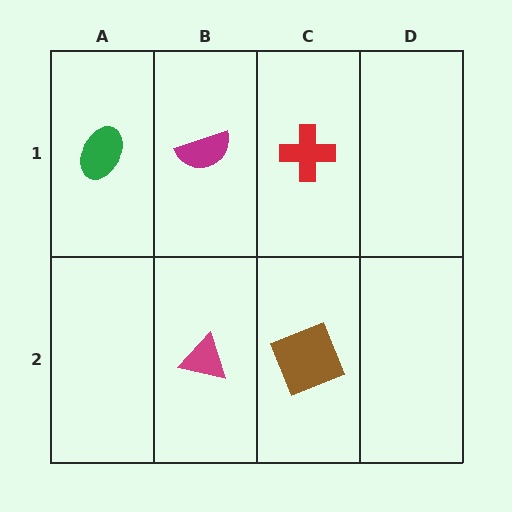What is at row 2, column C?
A brown square.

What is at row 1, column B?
A magenta semicircle.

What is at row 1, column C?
A red cross.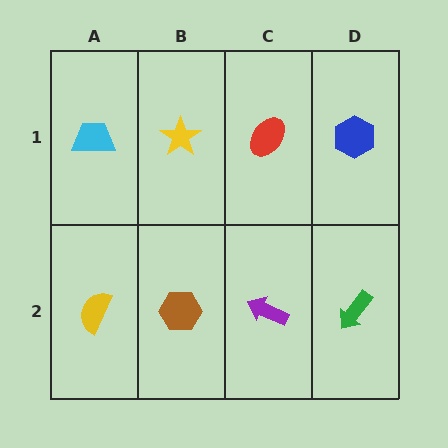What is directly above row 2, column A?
A cyan trapezoid.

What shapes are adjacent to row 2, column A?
A cyan trapezoid (row 1, column A), a brown hexagon (row 2, column B).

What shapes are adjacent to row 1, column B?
A brown hexagon (row 2, column B), a cyan trapezoid (row 1, column A), a red ellipse (row 1, column C).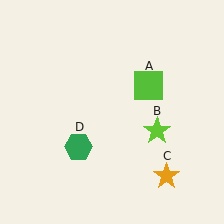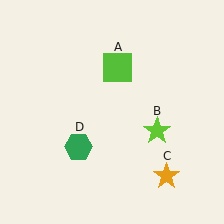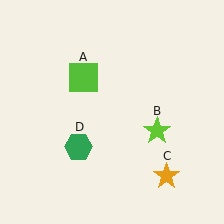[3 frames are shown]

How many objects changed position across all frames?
1 object changed position: lime square (object A).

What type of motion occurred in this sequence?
The lime square (object A) rotated counterclockwise around the center of the scene.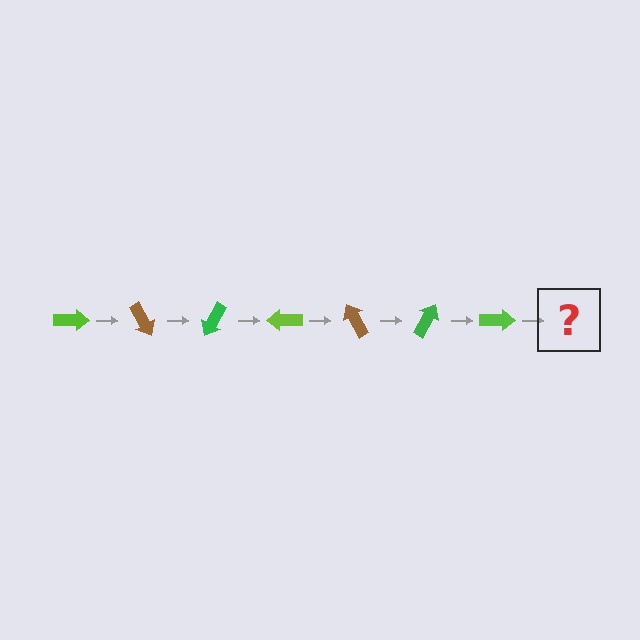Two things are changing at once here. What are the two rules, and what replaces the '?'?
The two rules are that it rotates 60 degrees each step and the color cycles through lime, brown, and green. The '?' should be a brown arrow, rotated 420 degrees from the start.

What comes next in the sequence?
The next element should be a brown arrow, rotated 420 degrees from the start.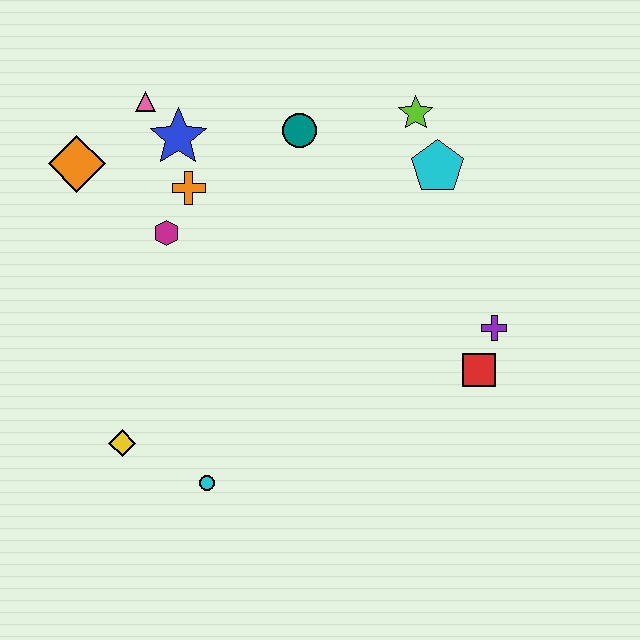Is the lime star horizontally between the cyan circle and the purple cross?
Yes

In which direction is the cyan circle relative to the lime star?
The cyan circle is below the lime star.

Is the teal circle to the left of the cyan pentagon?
Yes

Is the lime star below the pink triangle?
Yes